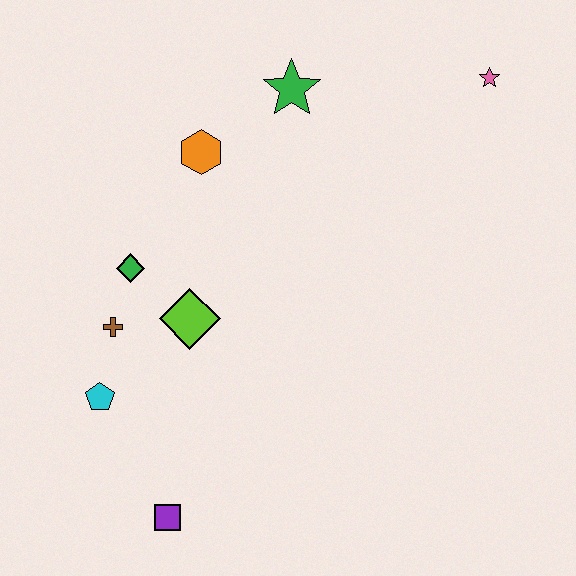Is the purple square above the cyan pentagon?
No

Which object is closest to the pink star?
The green star is closest to the pink star.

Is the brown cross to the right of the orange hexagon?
No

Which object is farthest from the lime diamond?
The pink star is farthest from the lime diamond.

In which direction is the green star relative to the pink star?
The green star is to the left of the pink star.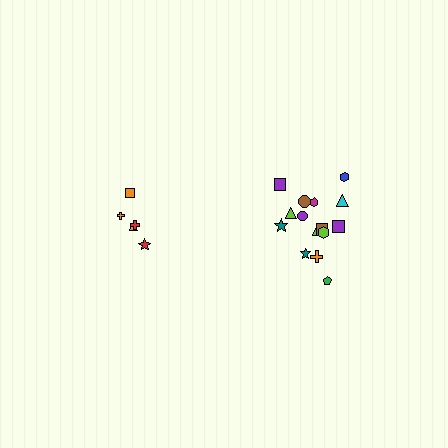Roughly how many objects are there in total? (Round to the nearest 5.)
Roughly 20 objects in total.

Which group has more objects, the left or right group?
The right group.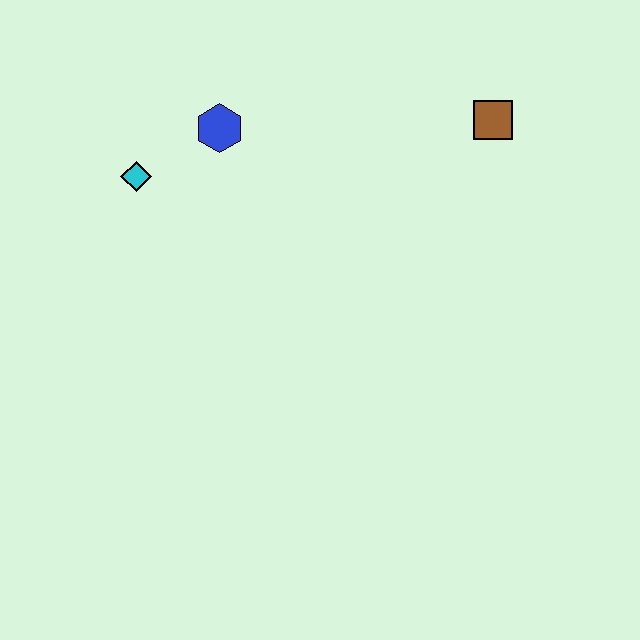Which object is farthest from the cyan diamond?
The brown square is farthest from the cyan diamond.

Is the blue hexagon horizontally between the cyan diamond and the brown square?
Yes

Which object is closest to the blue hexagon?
The cyan diamond is closest to the blue hexagon.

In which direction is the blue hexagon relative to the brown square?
The blue hexagon is to the left of the brown square.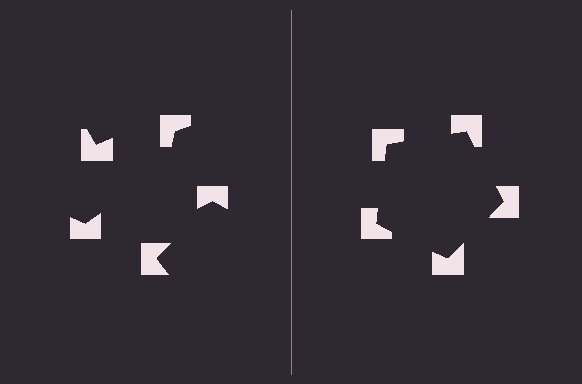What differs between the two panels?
The notched squares are positioned identically on both sides; only the wedge orientations differ. On the right they align to a pentagon; on the left they are misaligned.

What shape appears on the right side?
An illusory pentagon.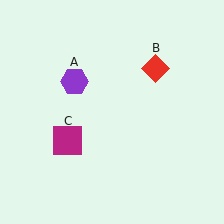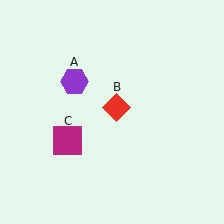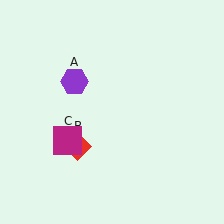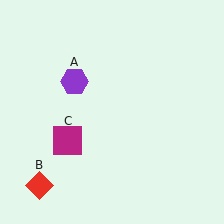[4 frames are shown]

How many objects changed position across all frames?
1 object changed position: red diamond (object B).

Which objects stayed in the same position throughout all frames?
Purple hexagon (object A) and magenta square (object C) remained stationary.